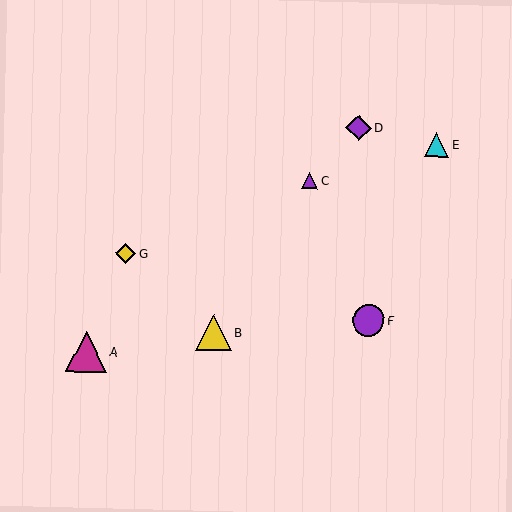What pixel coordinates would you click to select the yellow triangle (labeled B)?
Click at (214, 332) to select the yellow triangle B.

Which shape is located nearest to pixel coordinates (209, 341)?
The yellow triangle (labeled B) at (214, 332) is nearest to that location.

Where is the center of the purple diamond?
The center of the purple diamond is at (359, 128).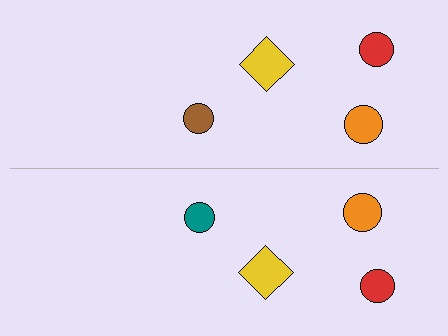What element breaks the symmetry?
The teal circle on the bottom side breaks the symmetry — its mirror counterpart is brown.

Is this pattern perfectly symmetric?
No, the pattern is not perfectly symmetric. The teal circle on the bottom side breaks the symmetry — its mirror counterpart is brown.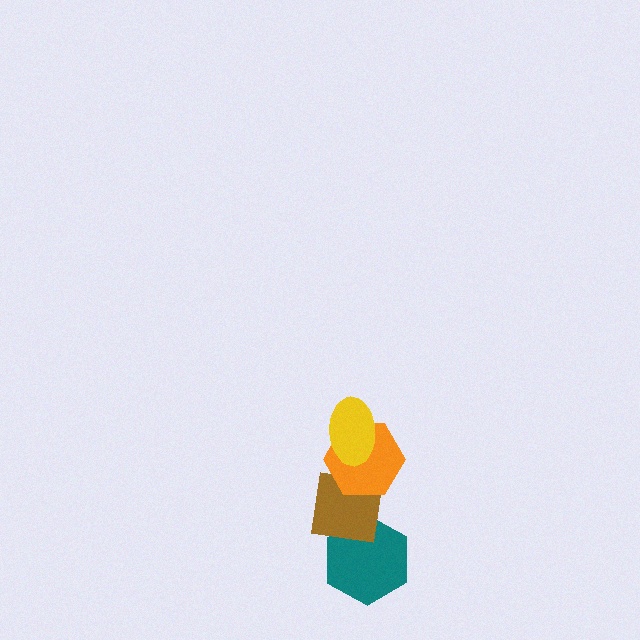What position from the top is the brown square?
The brown square is 3rd from the top.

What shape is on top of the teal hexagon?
The brown square is on top of the teal hexagon.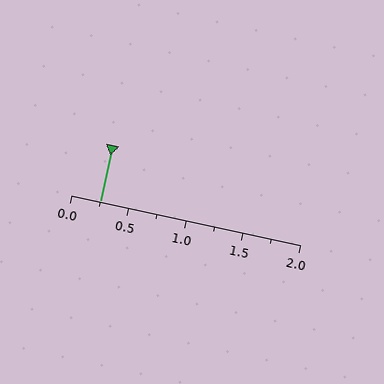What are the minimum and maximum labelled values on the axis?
The axis runs from 0.0 to 2.0.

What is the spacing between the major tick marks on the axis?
The major ticks are spaced 0.5 apart.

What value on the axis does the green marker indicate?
The marker indicates approximately 0.25.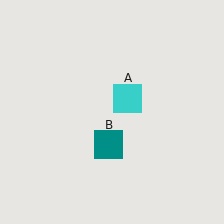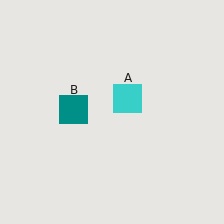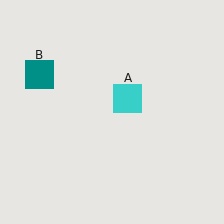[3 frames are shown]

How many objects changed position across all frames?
1 object changed position: teal square (object B).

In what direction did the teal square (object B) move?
The teal square (object B) moved up and to the left.